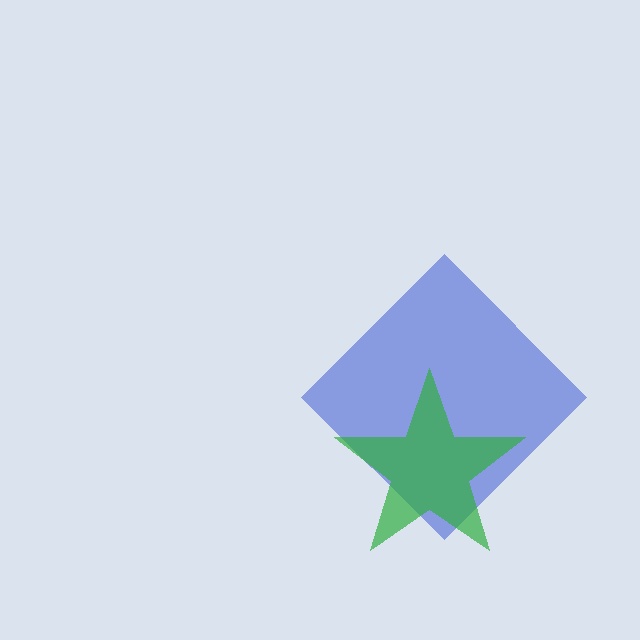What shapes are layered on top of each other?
The layered shapes are: a blue diamond, a green star.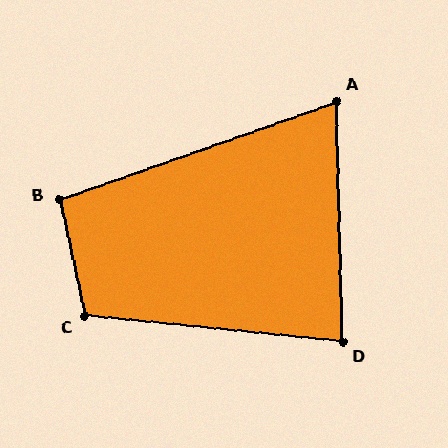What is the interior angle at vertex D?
Approximately 83 degrees (acute).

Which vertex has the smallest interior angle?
A, at approximately 72 degrees.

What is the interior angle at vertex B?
Approximately 97 degrees (obtuse).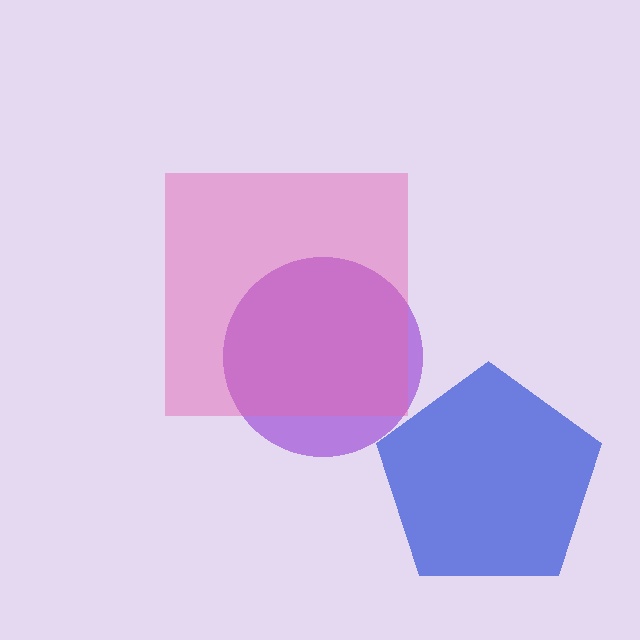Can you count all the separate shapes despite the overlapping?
Yes, there are 3 separate shapes.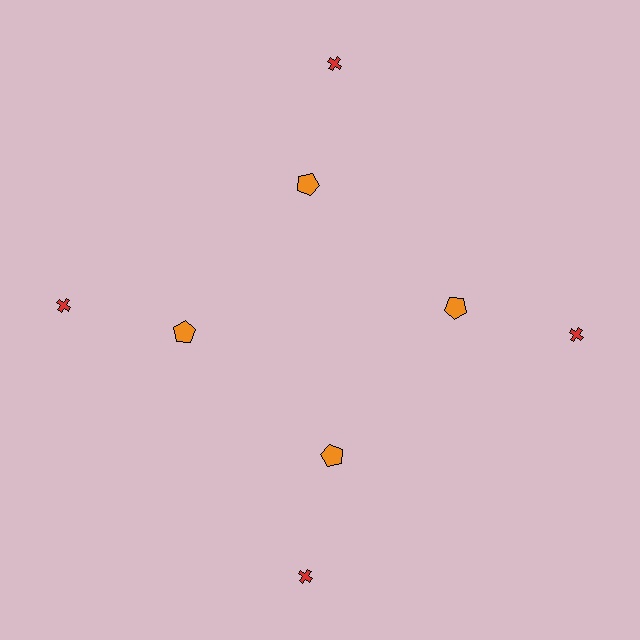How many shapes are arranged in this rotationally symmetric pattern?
There are 8 shapes, arranged in 4 groups of 2.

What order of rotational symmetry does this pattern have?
This pattern has 4-fold rotational symmetry.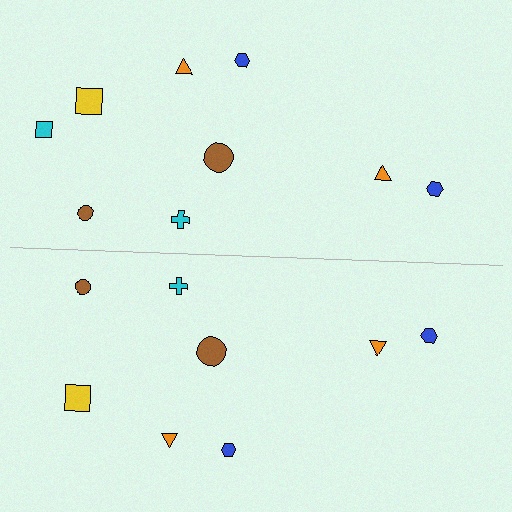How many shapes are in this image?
There are 17 shapes in this image.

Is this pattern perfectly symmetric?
No, the pattern is not perfectly symmetric. A cyan square is missing from the bottom side.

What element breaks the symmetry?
A cyan square is missing from the bottom side.